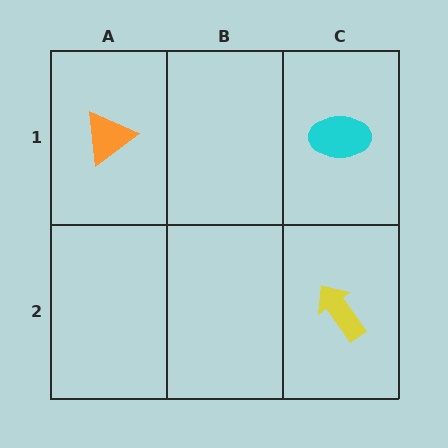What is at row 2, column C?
A yellow arrow.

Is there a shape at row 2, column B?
No, that cell is empty.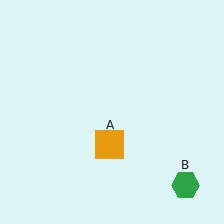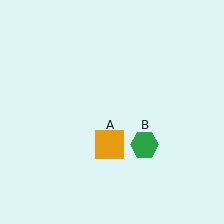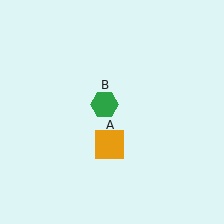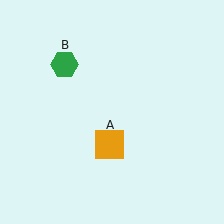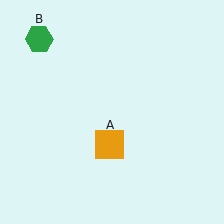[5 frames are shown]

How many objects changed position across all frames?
1 object changed position: green hexagon (object B).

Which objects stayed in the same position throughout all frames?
Orange square (object A) remained stationary.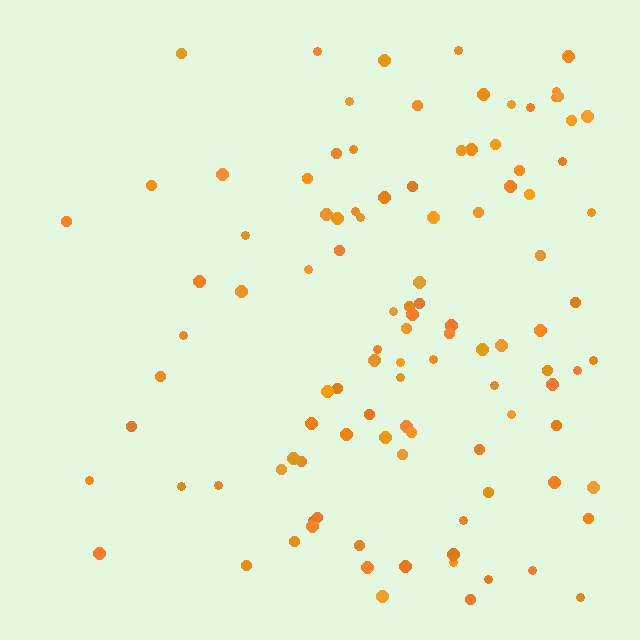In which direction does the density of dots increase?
From left to right, with the right side densest.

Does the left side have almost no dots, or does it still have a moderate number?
Still a moderate number, just noticeably fewer than the right.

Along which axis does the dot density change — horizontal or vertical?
Horizontal.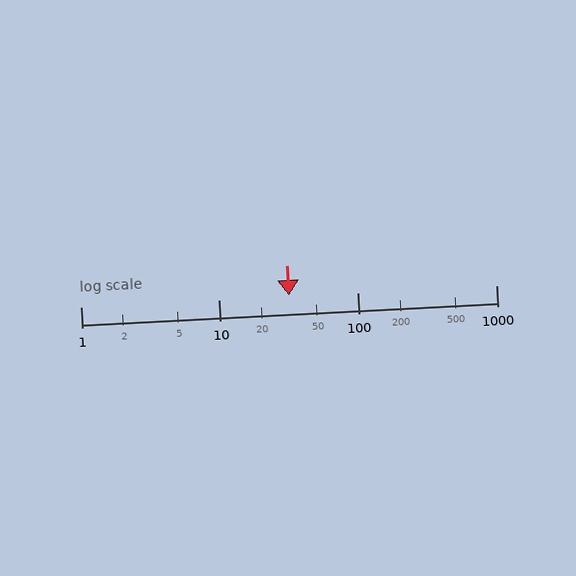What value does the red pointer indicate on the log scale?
The pointer indicates approximately 32.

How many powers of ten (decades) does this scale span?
The scale spans 3 decades, from 1 to 1000.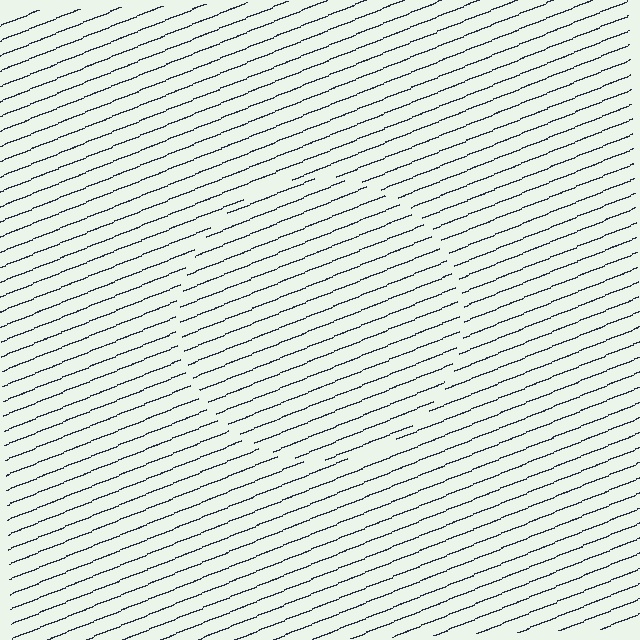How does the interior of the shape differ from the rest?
The interior of the shape contains the same grating, shifted by half a period — the contour is defined by the phase discontinuity where line-ends from the inner and outer gratings abut.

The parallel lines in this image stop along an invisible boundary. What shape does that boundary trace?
An illusory circle. The interior of the shape contains the same grating, shifted by half a period — the contour is defined by the phase discontinuity where line-ends from the inner and outer gratings abut.